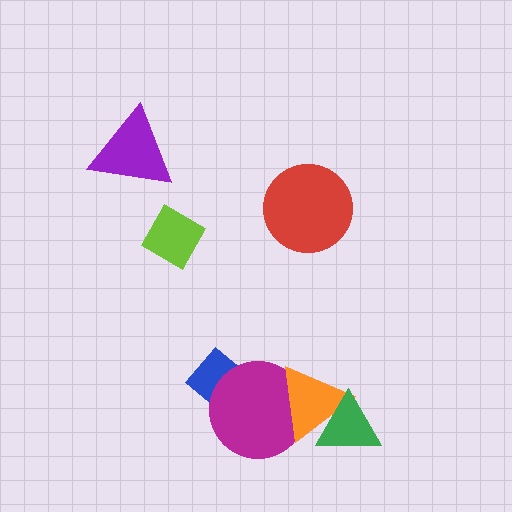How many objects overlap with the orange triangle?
2 objects overlap with the orange triangle.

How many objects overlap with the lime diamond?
0 objects overlap with the lime diamond.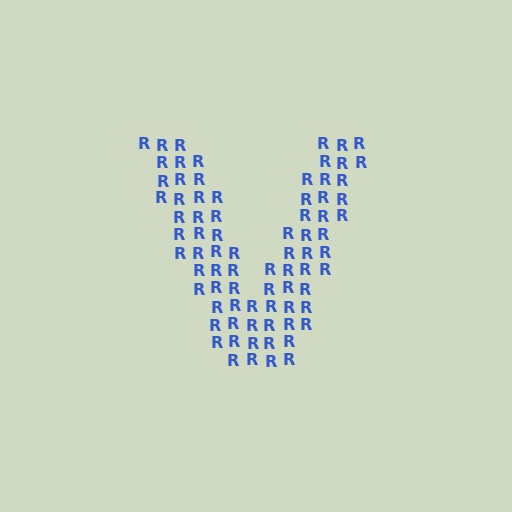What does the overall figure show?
The overall figure shows the letter V.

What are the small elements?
The small elements are letter R's.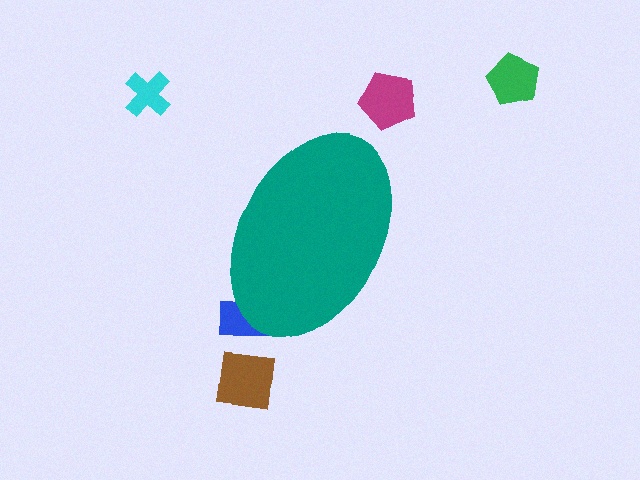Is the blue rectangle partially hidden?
Yes, the blue rectangle is partially hidden behind the teal ellipse.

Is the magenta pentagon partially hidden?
No, the magenta pentagon is fully visible.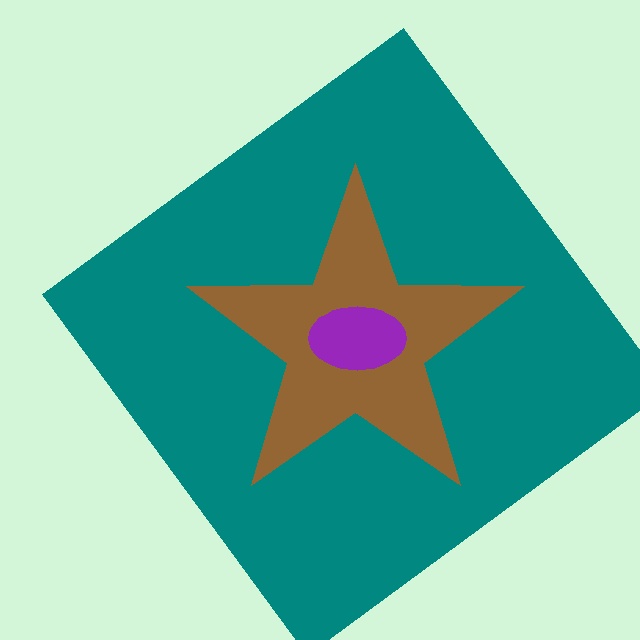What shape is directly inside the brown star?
The purple ellipse.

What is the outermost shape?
The teal diamond.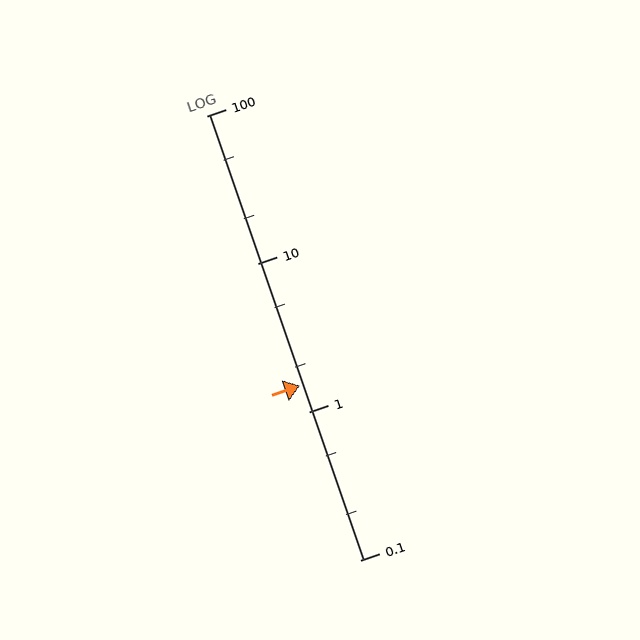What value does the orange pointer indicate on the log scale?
The pointer indicates approximately 1.5.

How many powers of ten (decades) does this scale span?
The scale spans 3 decades, from 0.1 to 100.